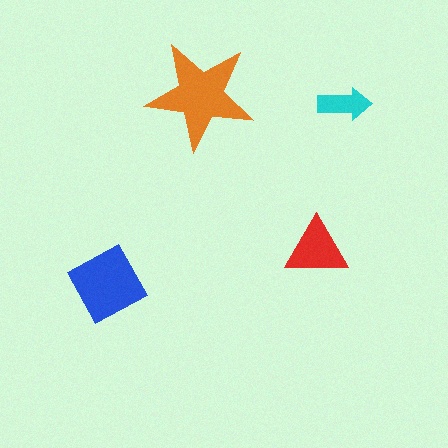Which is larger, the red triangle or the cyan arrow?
The red triangle.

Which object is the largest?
The orange star.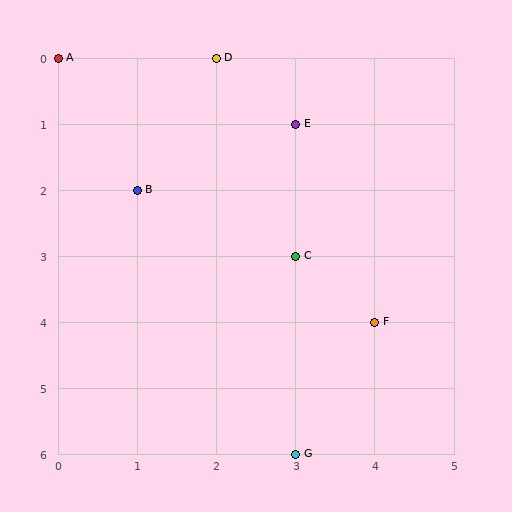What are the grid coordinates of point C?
Point C is at grid coordinates (3, 3).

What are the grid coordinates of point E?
Point E is at grid coordinates (3, 1).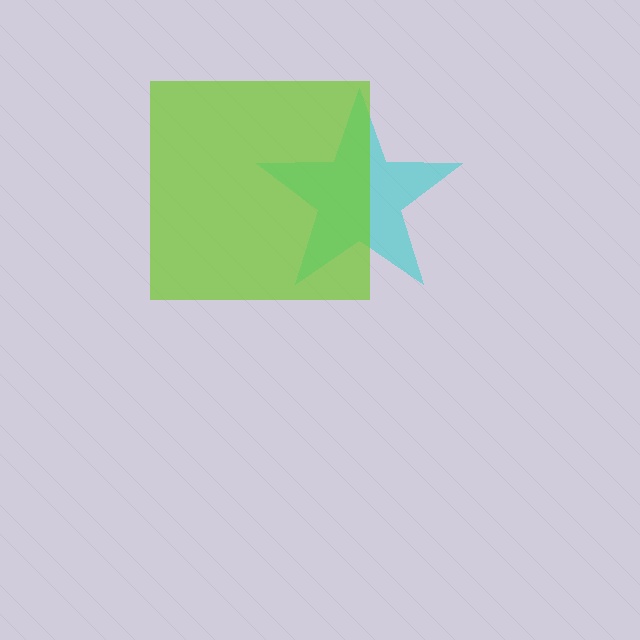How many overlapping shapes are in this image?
There are 2 overlapping shapes in the image.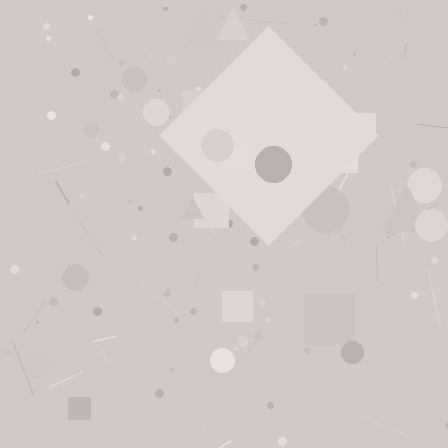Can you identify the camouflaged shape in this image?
The camouflaged shape is a diamond.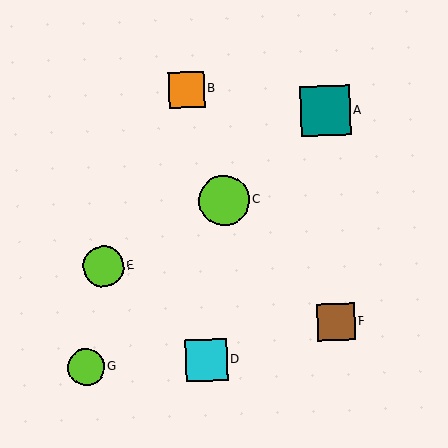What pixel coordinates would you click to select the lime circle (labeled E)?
Click at (103, 267) to select the lime circle E.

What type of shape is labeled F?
Shape F is a brown square.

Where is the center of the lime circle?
The center of the lime circle is at (224, 200).